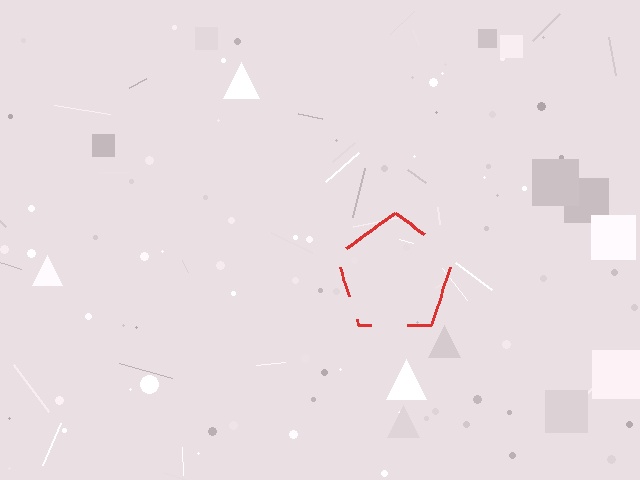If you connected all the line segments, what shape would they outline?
They would outline a pentagon.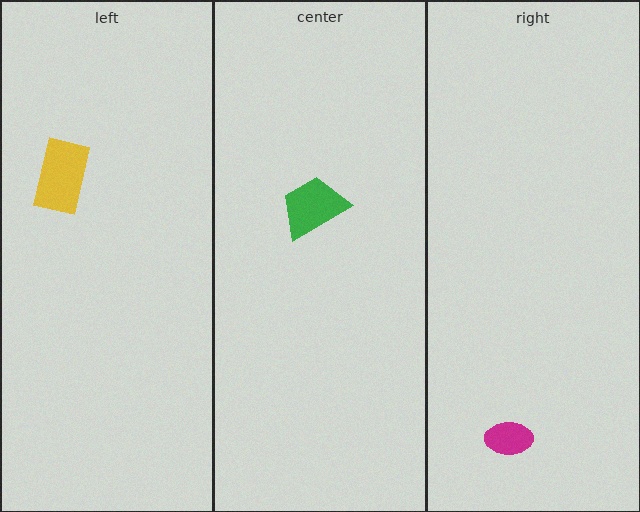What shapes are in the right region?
The magenta ellipse.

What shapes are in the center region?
The green trapezoid.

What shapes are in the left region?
The yellow rectangle.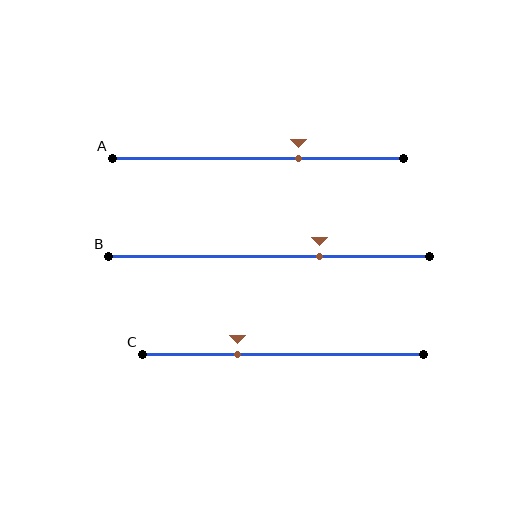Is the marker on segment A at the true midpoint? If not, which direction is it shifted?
No, the marker on segment A is shifted to the right by about 14% of the segment length.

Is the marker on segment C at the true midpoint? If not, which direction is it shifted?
No, the marker on segment C is shifted to the left by about 16% of the segment length.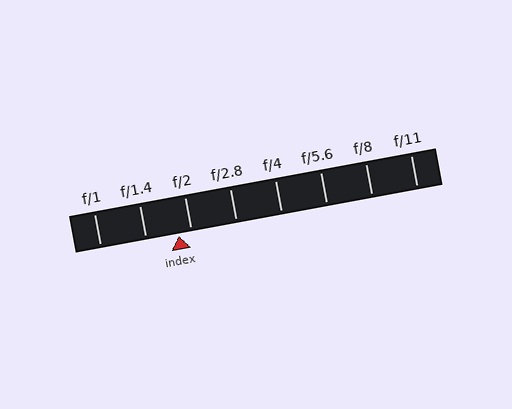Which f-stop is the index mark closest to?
The index mark is closest to f/2.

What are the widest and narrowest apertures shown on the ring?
The widest aperture shown is f/1 and the narrowest is f/11.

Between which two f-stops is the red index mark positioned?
The index mark is between f/1.4 and f/2.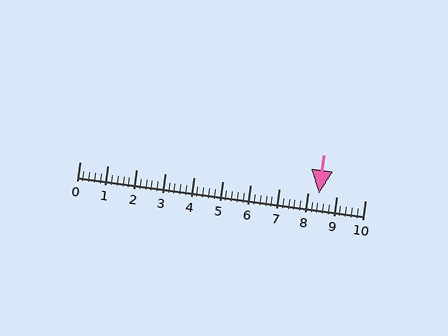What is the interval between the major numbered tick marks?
The major tick marks are spaced 1 units apart.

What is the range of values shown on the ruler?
The ruler shows values from 0 to 10.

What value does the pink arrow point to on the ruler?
The pink arrow points to approximately 8.4.